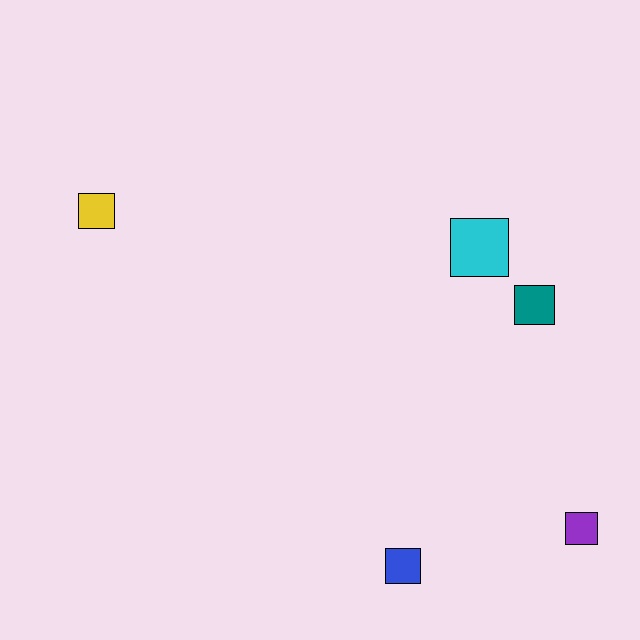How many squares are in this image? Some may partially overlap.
There are 5 squares.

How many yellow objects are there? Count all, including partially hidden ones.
There is 1 yellow object.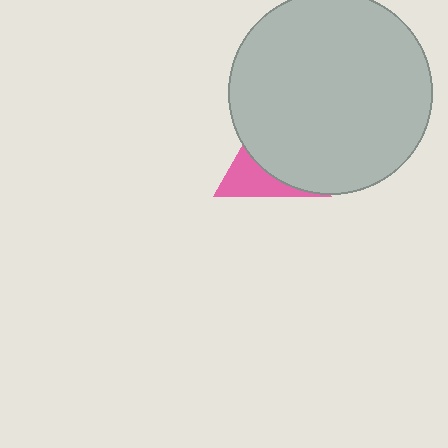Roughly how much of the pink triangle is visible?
A small part of it is visible (roughly 36%).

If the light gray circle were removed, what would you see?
You would see the complete pink triangle.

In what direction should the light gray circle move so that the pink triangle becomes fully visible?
The light gray circle should move toward the upper-right. That is the shortest direction to clear the overlap and leave the pink triangle fully visible.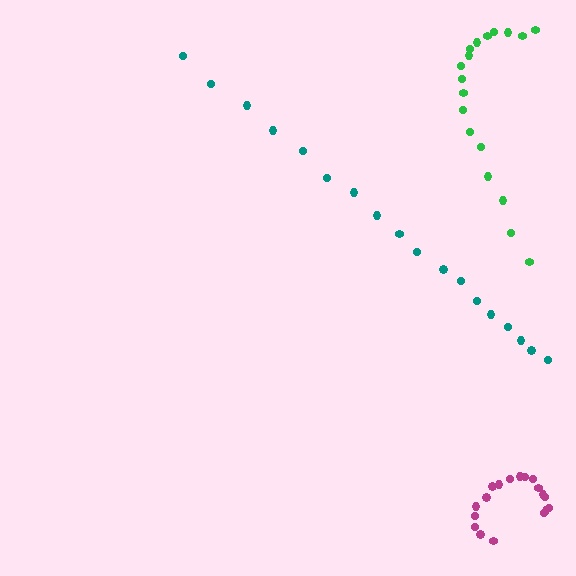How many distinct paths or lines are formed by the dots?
There are 3 distinct paths.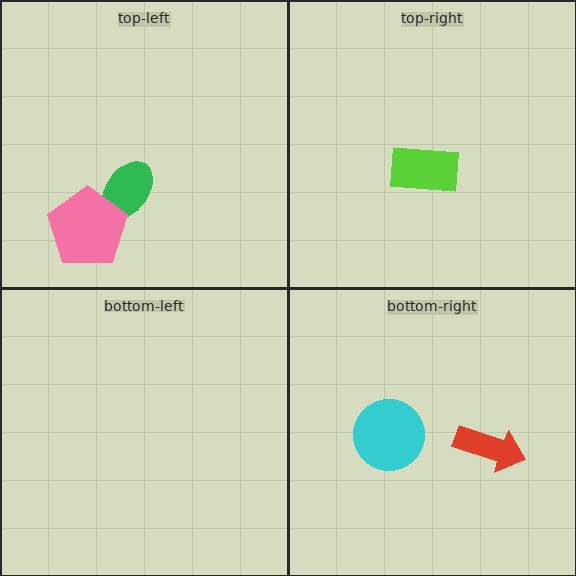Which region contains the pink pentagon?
The top-left region.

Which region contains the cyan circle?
The bottom-right region.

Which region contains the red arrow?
The bottom-right region.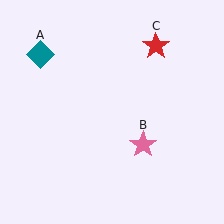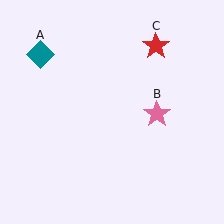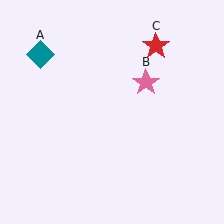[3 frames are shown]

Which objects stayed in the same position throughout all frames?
Teal diamond (object A) and red star (object C) remained stationary.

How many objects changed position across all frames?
1 object changed position: pink star (object B).